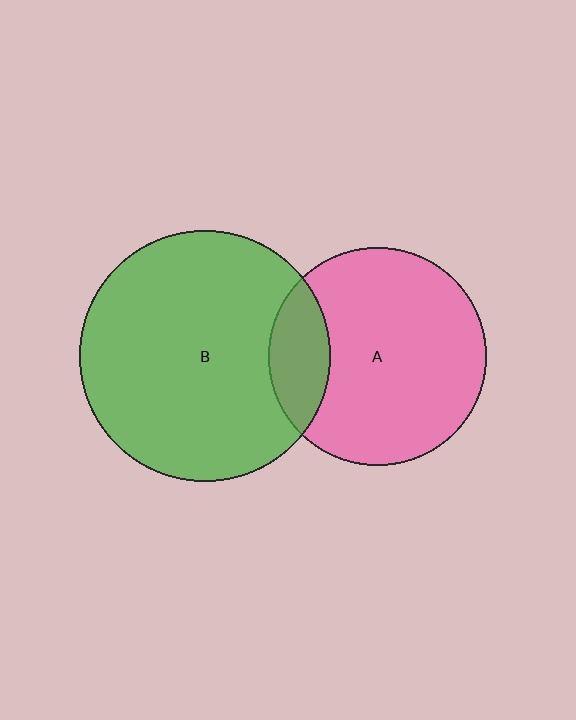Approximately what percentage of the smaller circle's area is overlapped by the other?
Approximately 20%.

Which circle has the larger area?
Circle B (green).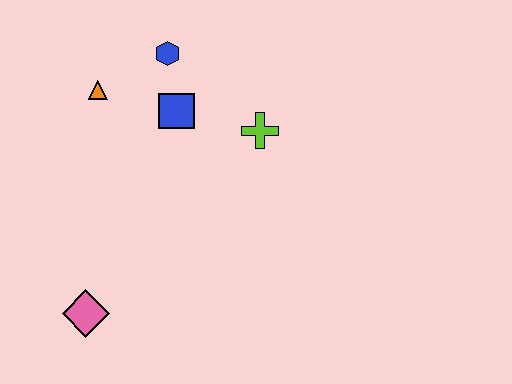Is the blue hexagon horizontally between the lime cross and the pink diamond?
Yes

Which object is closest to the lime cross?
The blue square is closest to the lime cross.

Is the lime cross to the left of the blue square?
No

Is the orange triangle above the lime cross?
Yes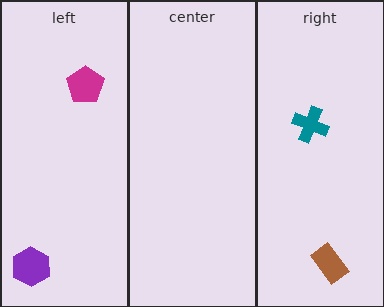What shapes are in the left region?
The purple hexagon, the magenta pentagon.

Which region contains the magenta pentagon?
The left region.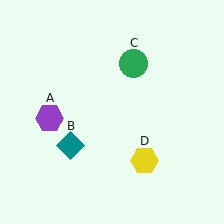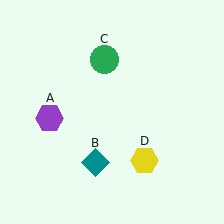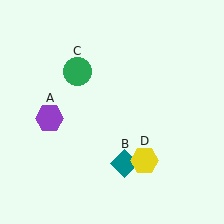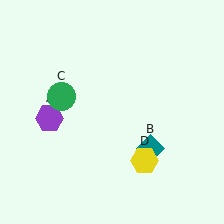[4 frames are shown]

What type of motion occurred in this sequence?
The teal diamond (object B), green circle (object C) rotated counterclockwise around the center of the scene.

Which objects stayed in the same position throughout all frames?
Purple hexagon (object A) and yellow hexagon (object D) remained stationary.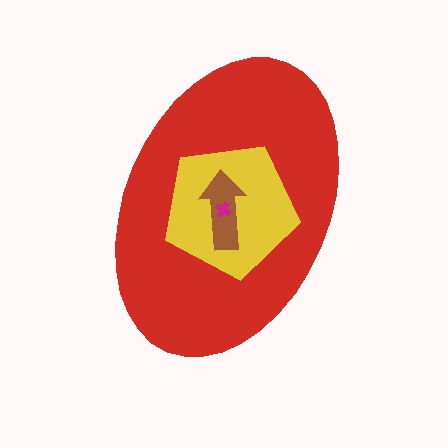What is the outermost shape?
The red ellipse.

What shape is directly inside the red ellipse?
The yellow pentagon.